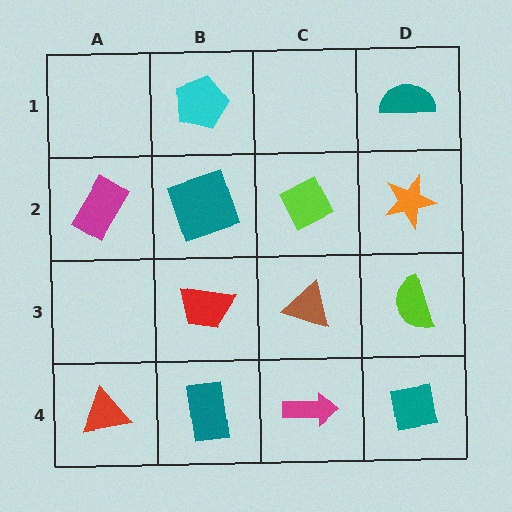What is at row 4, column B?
A teal rectangle.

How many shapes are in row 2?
4 shapes.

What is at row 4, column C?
A magenta arrow.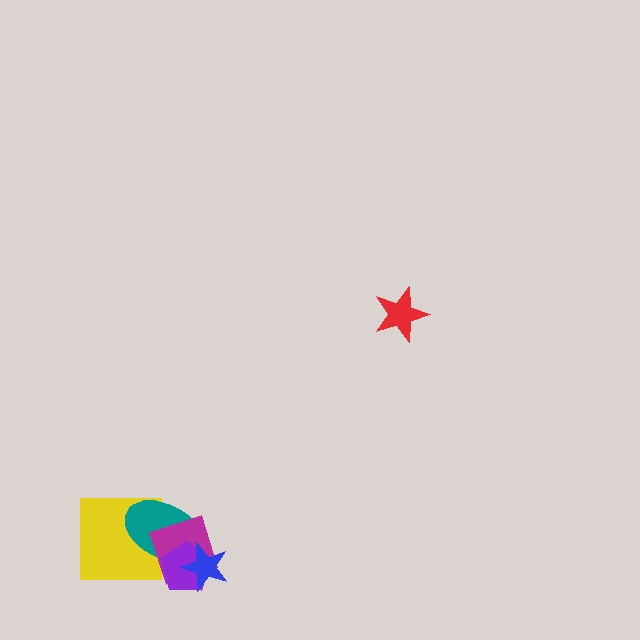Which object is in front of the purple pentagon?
The blue star is in front of the purple pentagon.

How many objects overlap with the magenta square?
3 objects overlap with the magenta square.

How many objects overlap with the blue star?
3 objects overlap with the blue star.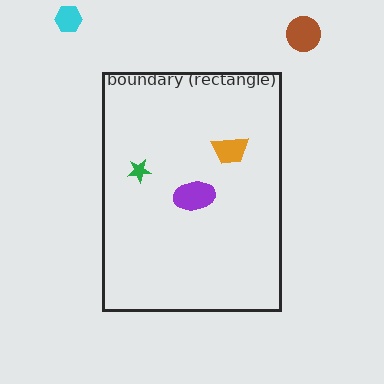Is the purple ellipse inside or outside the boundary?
Inside.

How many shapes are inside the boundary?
3 inside, 2 outside.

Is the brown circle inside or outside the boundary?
Outside.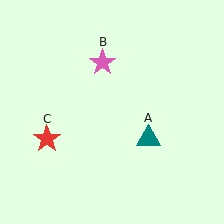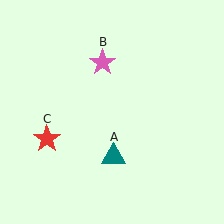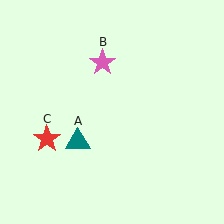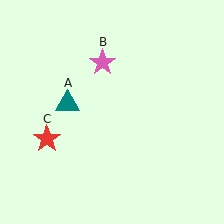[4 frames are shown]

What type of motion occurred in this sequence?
The teal triangle (object A) rotated clockwise around the center of the scene.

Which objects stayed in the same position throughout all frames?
Pink star (object B) and red star (object C) remained stationary.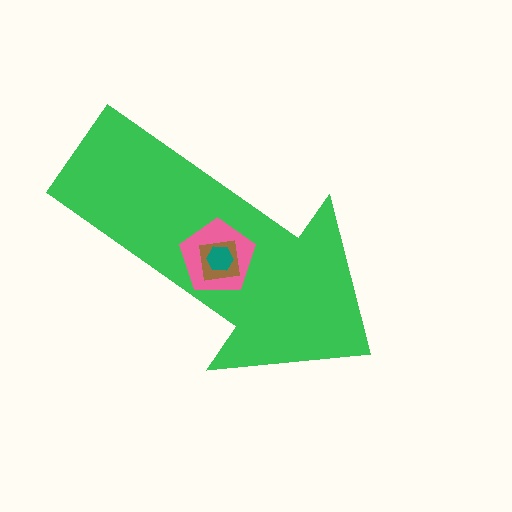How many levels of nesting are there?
4.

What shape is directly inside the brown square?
The teal hexagon.